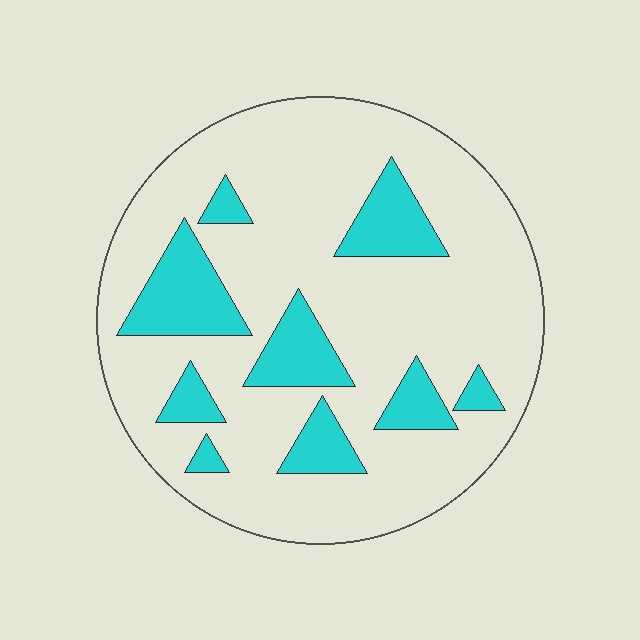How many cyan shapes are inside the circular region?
9.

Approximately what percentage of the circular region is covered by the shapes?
Approximately 20%.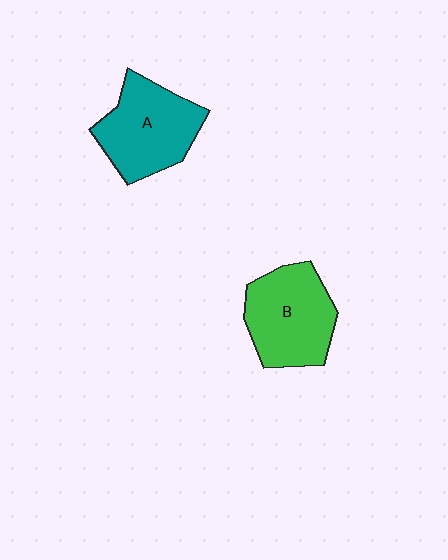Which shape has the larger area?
Shape B (green).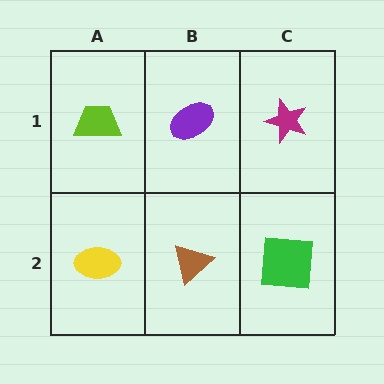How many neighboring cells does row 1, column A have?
2.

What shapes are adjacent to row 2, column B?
A purple ellipse (row 1, column B), a yellow ellipse (row 2, column A), a green square (row 2, column C).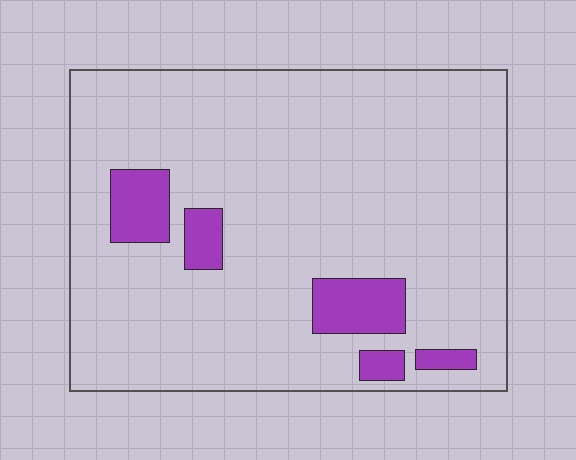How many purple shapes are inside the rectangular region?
5.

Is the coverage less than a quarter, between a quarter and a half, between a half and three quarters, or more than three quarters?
Less than a quarter.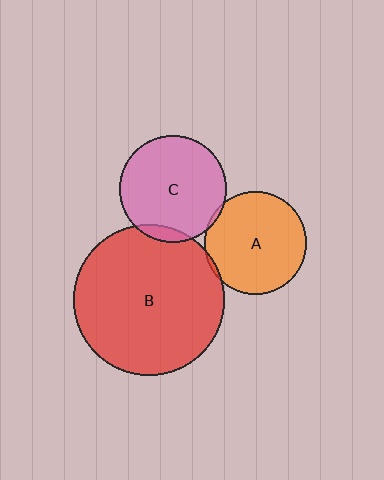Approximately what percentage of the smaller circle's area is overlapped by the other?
Approximately 5%.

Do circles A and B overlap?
Yes.